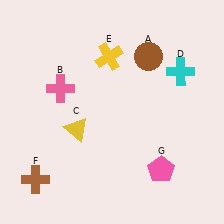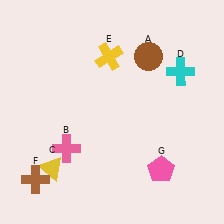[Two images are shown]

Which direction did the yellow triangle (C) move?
The yellow triangle (C) moved down.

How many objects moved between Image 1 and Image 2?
2 objects moved between the two images.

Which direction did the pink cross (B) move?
The pink cross (B) moved down.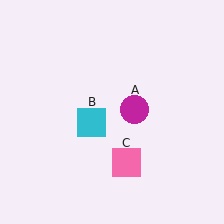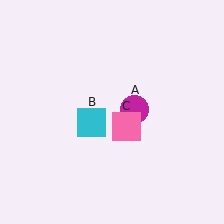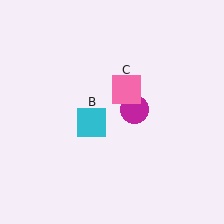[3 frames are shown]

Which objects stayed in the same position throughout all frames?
Magenta circle (object A) and cyan square (object B) remained stationary.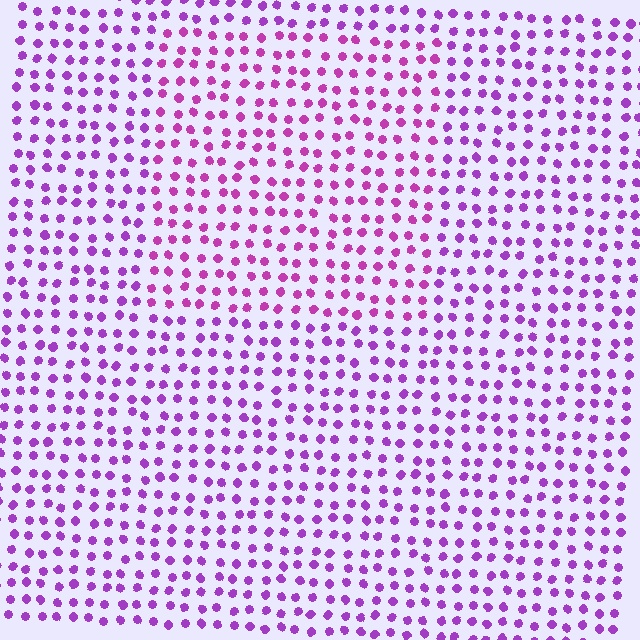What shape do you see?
I see a rectangle.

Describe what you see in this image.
The image is filled with small purple elements in a uniform arrangement. A rectangle-shaped region is visible where the elements are tinted to a slightly different hue, forming a subtle color boundary.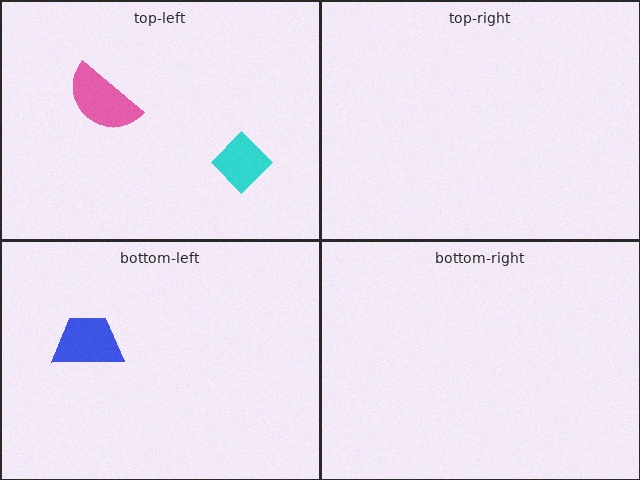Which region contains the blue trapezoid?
The bottom-left region.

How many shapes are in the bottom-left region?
1.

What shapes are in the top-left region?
The pink semicircle, the cyan diamond.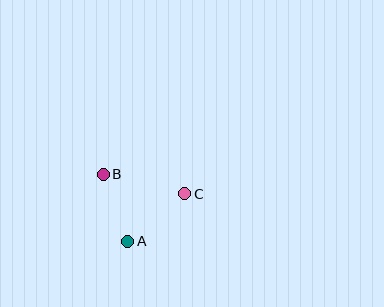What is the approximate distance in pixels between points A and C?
The distance between A and C is approximately 75 pixels.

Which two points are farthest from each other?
Points B and C are farthest from each other.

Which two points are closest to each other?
Points A and B are closest to each other.